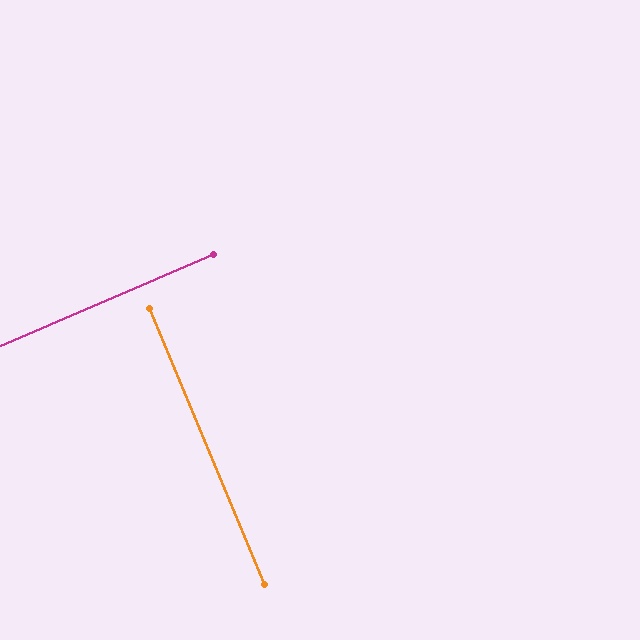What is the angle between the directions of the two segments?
Approximately 89 degrees.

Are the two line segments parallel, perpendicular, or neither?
Perpendicular — they meet at approximately 89°.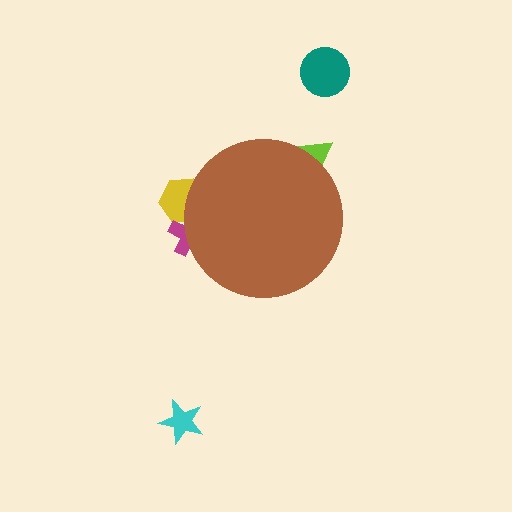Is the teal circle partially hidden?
No, the teal circle is fully visible.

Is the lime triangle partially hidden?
Yes, the lime triangle is partially hidden behind the brown circle.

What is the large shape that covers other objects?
A brown circle.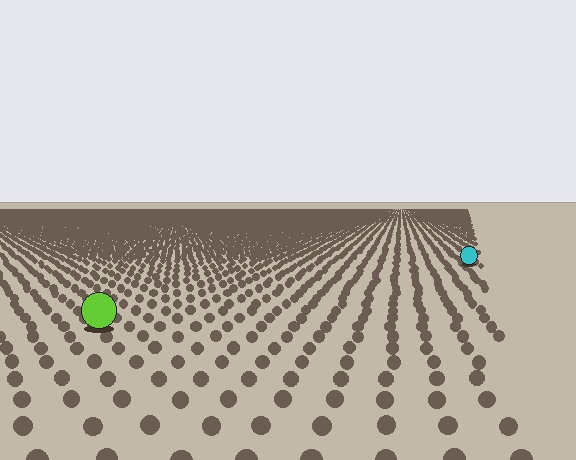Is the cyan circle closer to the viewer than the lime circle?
No. The lime circle is closer — you can tell from the texture gradient: the ground texture is coarser near it.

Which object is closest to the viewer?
The lime circle is closest. The texture marks near it are larger and more spread out.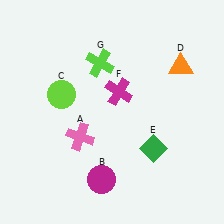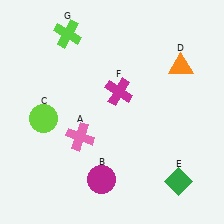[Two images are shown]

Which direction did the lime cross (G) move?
The lime cross (G) moved left.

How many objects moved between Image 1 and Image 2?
3 objects moved between the two images.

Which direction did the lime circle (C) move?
The lime circle (C) moved down.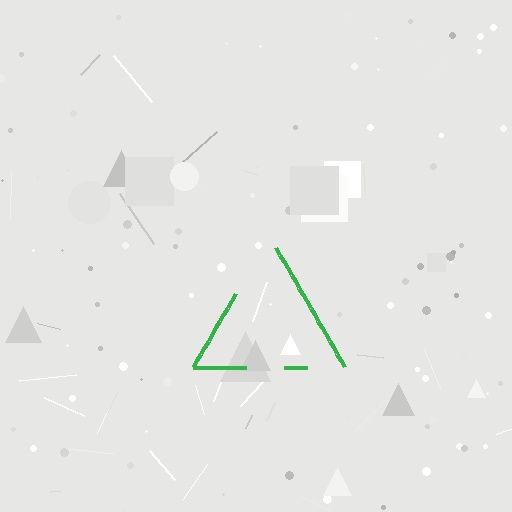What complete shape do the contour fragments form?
The contour fragments form a triangle.